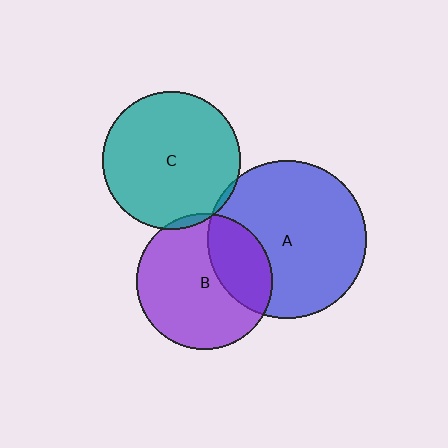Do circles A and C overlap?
Yes.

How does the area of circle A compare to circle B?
Approximately 1.4 times.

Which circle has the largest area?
Circle A (blue).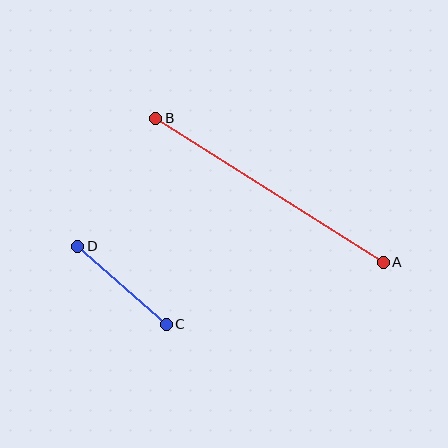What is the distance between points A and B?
The distance is approximately 270 pixels.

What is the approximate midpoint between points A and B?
The midpoint is at approximately (270, 191) pixels.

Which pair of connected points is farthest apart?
Points A and B are farthest apart.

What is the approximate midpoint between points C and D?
The midpoint is at approximately (122, 285) pixels.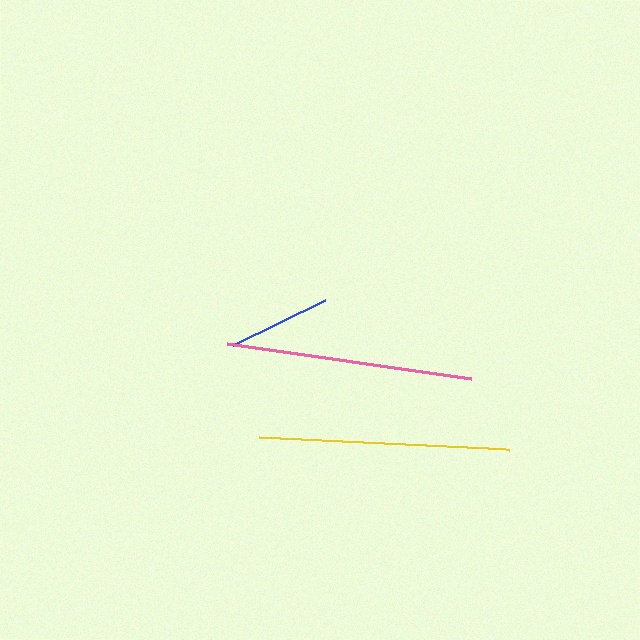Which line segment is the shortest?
The blue line is the shortest at approximately 103 pixels.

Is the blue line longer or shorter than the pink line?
The pink line is longer than the blue line.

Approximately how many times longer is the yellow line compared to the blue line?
The yellow line is approximately 2.4 times the length of the blue line.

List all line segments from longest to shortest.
From longest to shortest: yellow, pink, blue.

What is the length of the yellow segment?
The yellow segment is approximately 250 pixels long.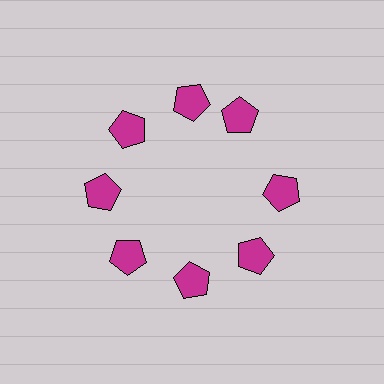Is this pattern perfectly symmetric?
No. The 8 magenta pentagons are arranged in a ring, but one element near the 2 o'clock position is rotated out of alignment along the ring, breaking the 8-fold rotational symmetry.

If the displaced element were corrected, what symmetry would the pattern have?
It would have 8-fold rotational symmetry — the pattern would map onto itself every 45 degrees.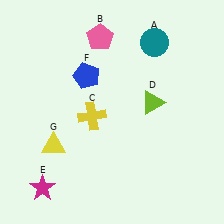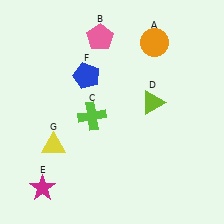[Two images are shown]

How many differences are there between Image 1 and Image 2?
There are 2 differences between the two images.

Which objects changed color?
A changed from teal to orange. C changed from yellow to lime.